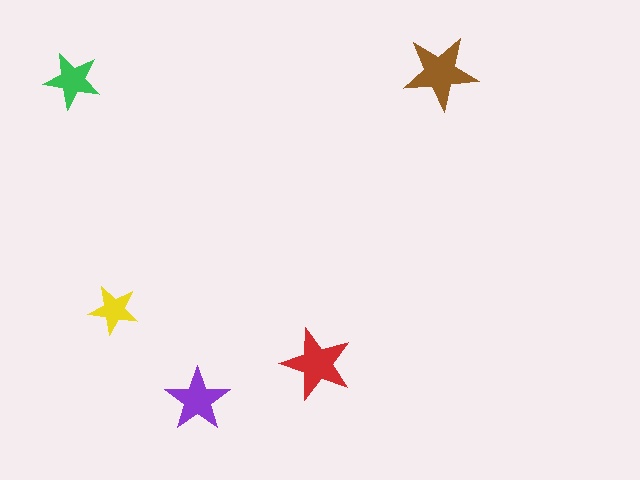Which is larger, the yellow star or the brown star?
The brown one.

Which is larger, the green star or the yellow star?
The green one.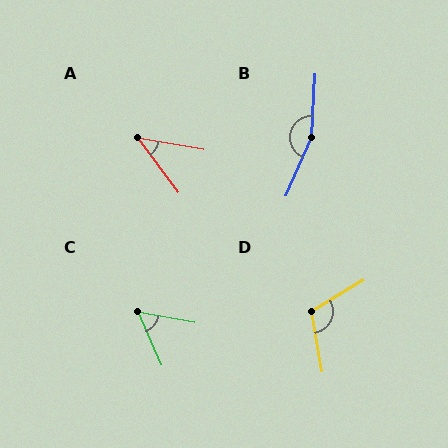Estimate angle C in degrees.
Approximately 56 degrees.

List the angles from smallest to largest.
A (44°), C (56°), D (111°), B (159°).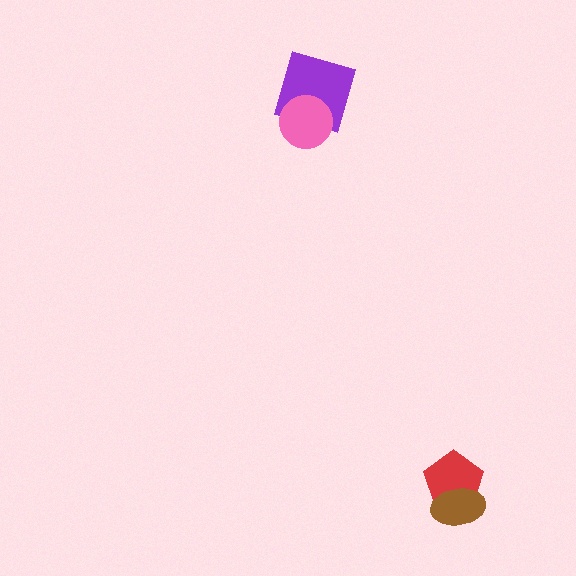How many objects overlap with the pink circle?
1 object overlaps with the pink circle.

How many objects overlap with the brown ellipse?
1 object overlaps with the brown ellipse.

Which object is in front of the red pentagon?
The brown ellipse is in front of the red pentagon.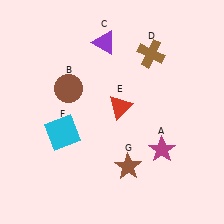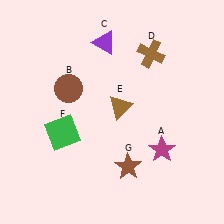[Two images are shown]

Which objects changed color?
E changed from red to brown. F changed from cyan to green.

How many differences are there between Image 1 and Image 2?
There are 2 differences between the two images.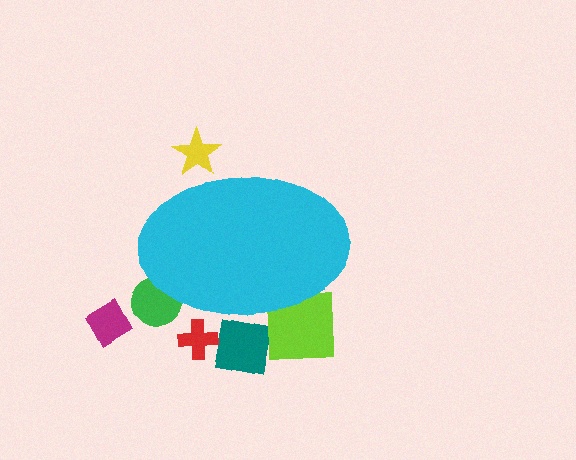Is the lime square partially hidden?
Yes, the lime square is partially hidden behind the cyan ellipse.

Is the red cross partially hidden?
Yes, the red cross is partially hidden behind the cyan ellipse.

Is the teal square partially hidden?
Yes, the teal square is partially hidden behind the cyan ellipse.